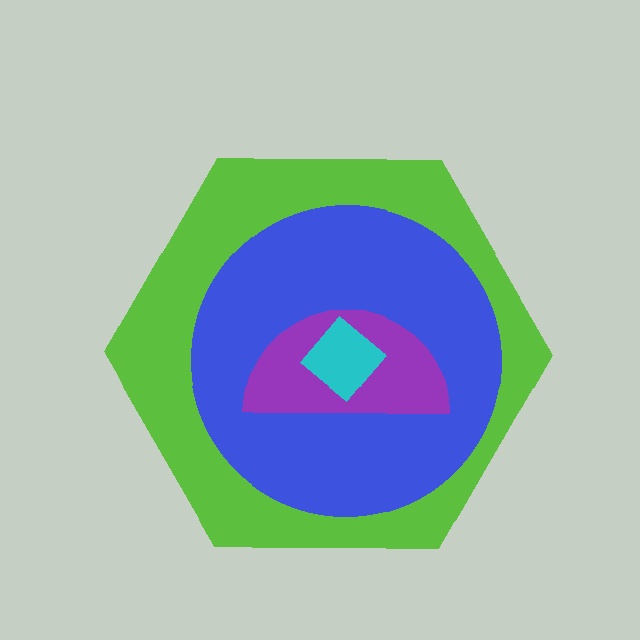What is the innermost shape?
The cyan diamond.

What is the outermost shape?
The lime hexagon.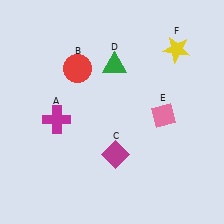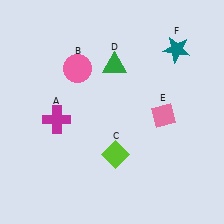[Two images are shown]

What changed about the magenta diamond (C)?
In Image 1, C is magenta. In Image 2, it changed to lime.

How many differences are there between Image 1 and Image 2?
There are 3 differences between the two images.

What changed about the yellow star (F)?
In Image 1, F is yellow. In Image 2, it changed to teal.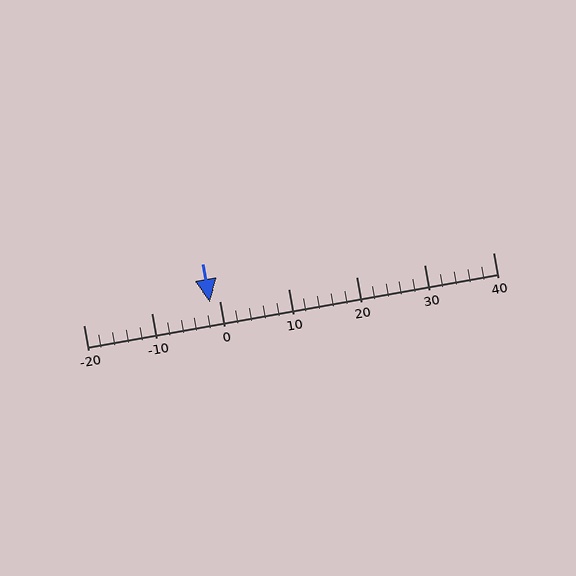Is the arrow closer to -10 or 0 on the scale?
The arrow is closer to 0.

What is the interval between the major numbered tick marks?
The major tick marks are spaced 10 units apart.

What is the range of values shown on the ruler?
The ruler shows values from -20 to 40.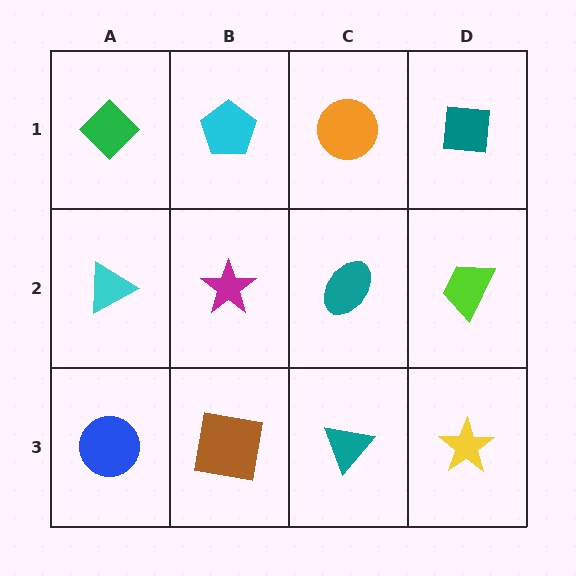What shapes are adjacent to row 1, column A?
A cyan triangle (row 2, column A), a cyan pentagon (row 1, column B).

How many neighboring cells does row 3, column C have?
3.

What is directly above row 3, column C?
A teal ellipse.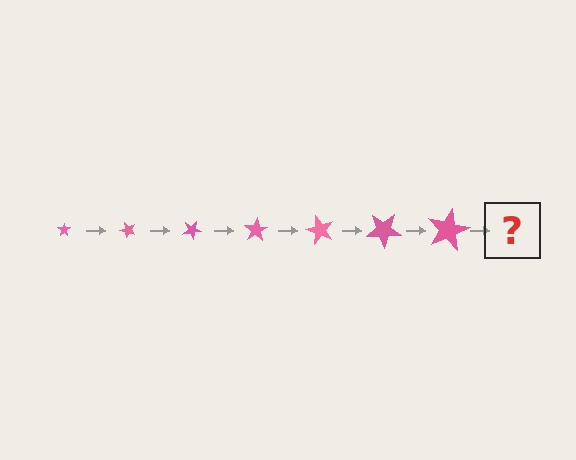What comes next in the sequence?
The next element should be a star, larger than the previous one and rotated 350 degrees from the start.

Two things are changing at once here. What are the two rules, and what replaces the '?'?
The two rules are that the star grows larger each step and it rotates 50 degrees each step. The '?' should be a star, larger than the previous one and rotated 350 degrees from the start.